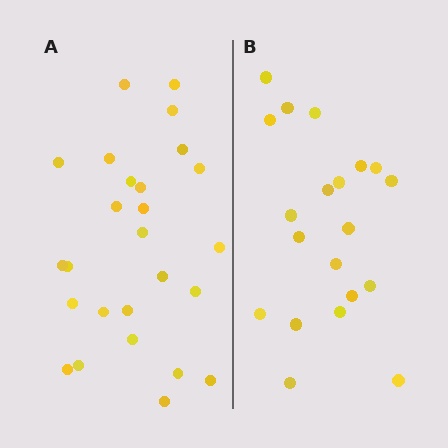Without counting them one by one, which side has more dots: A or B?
Region A (the left region) has more dots.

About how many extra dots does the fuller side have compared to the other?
Region A has about 6 more dots than region B.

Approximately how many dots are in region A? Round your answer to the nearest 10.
About 30 dots. (The exact count is 26, which rounds to 30.)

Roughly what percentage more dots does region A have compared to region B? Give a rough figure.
About 30% more.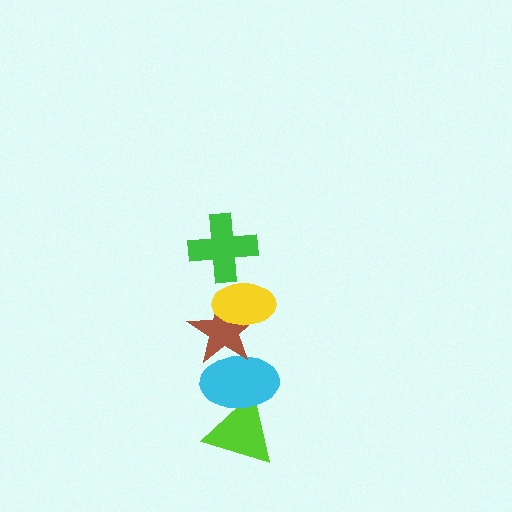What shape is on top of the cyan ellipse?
The brown star is on top of the cyan ellipse.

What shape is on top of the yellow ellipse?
The green cross is on top of the yellow ellipse.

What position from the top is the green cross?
The green cross is 1st from the top.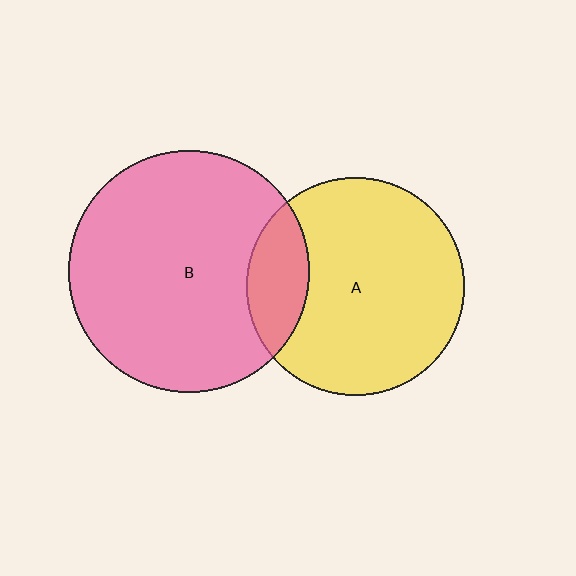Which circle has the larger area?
Circle B (pink).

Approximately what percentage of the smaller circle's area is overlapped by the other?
Approximately 20%.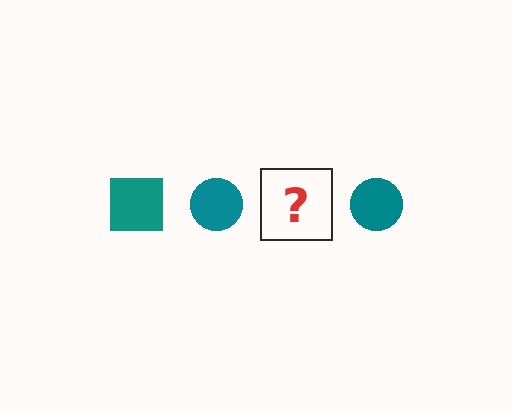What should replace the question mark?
The question mark should be replaced with a teal square.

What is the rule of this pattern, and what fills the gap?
The rule is that the pattern cycles through square, circle shapes in teal. The gap should be filled with a teal square.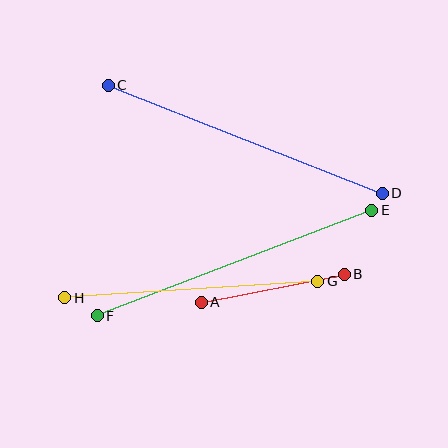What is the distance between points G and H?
The distance is approximately 254 pixels.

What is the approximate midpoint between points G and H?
The midpoint is at approximately (191, 290) pixels.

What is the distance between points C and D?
The distance is approximately 294 pixels.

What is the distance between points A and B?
The distance is approximately 146 pixels.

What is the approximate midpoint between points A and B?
The midpoint is at approximately (273, 288) pixels.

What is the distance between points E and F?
The distance is approximately 294 pixels.